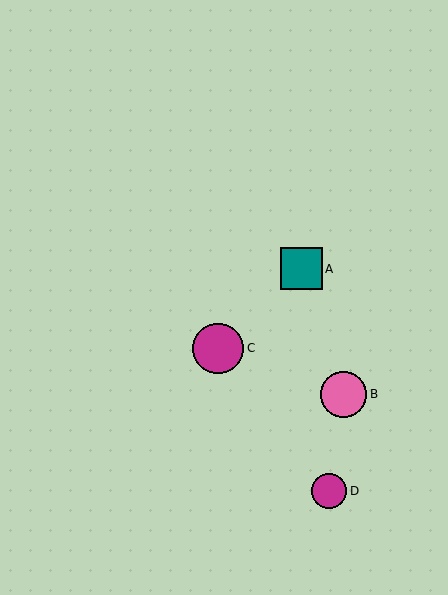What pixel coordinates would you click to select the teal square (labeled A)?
Click at (301, 269) to select the teal square A.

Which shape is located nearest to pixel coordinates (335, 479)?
The magenta circle (labeled D) at (329, 491) is nearest to that location.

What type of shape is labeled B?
Shape B is a pink circle.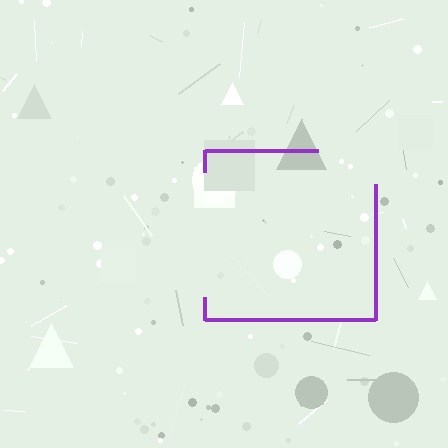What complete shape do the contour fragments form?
The contour fragments form a square.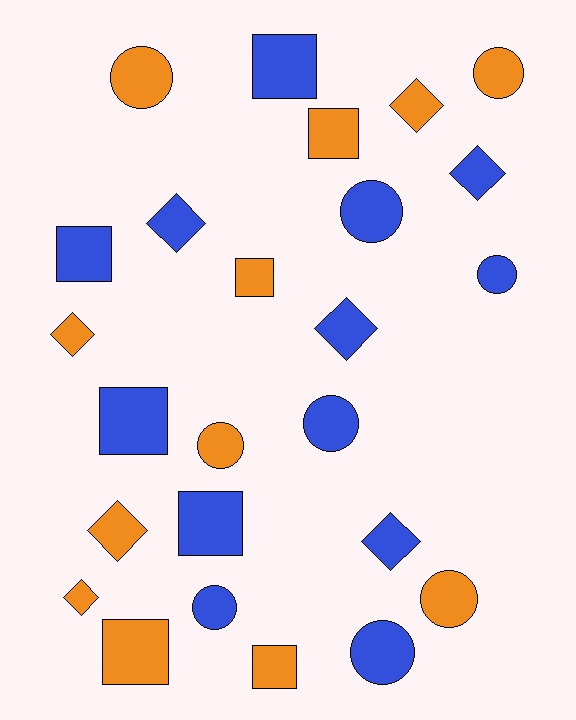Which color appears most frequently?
Blue, with 13 objects.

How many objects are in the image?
There are 25 objects.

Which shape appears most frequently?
Circle, with 9 objects.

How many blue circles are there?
There are 5 blue circles.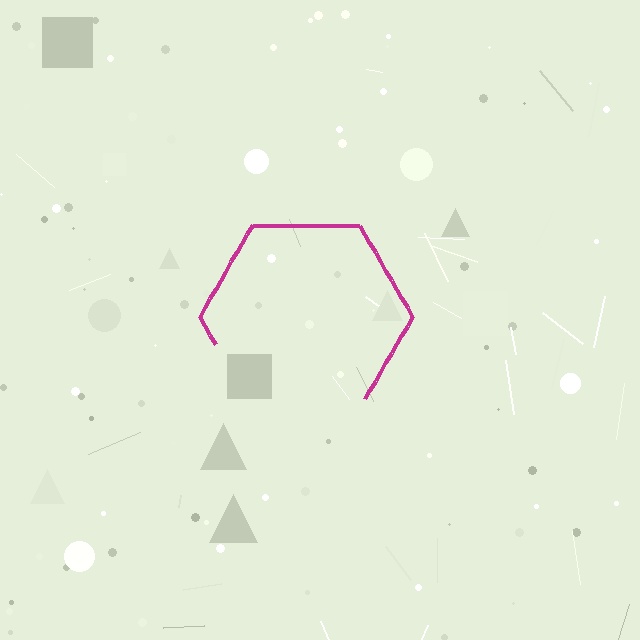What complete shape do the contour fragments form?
The contour fragments form a hexagon.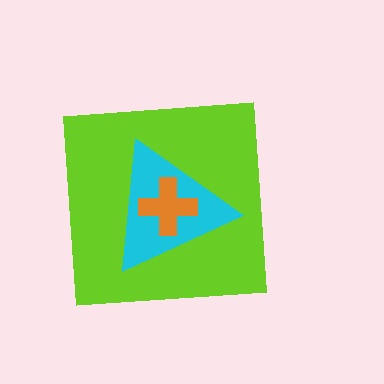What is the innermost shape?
The orange cross.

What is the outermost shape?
The lime square.